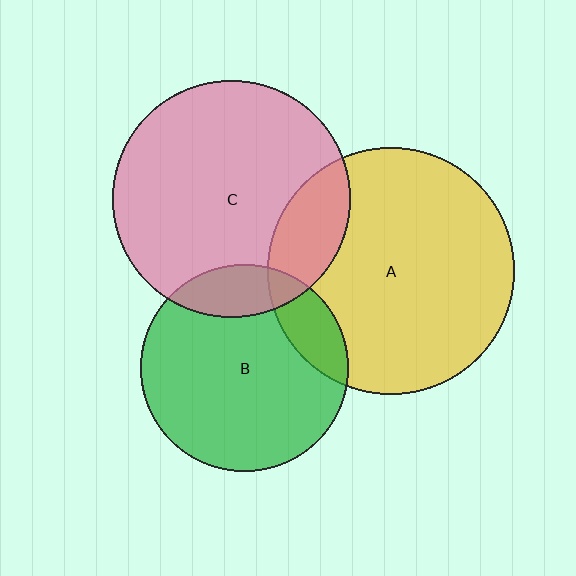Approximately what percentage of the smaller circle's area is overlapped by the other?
Approximately 15%.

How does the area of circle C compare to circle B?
Approximately 1.3 times.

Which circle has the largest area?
Circle A (yellow).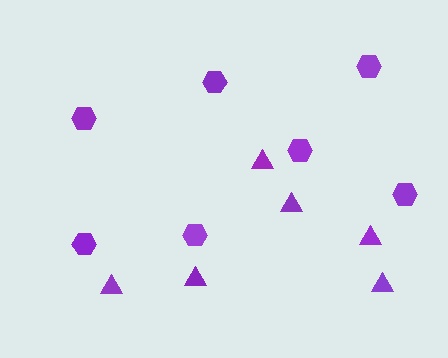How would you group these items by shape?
There are 2 groups: one group of triangles (6) and one group of hexagons (7).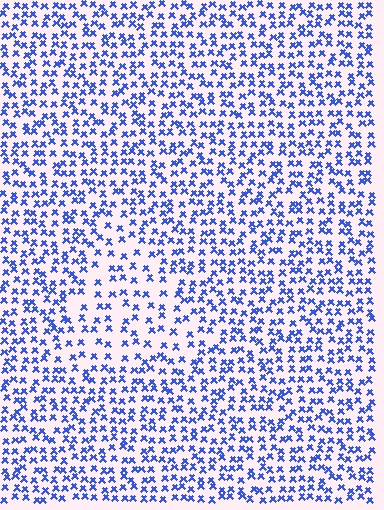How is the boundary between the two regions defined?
The boundary is defined by a change in element density (approximately 1.7x ratio). All elements are the same color, size, and shape.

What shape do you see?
I see a triangle.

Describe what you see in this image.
The image contains small blue elements arranged at two different densities. A triangle-shaped region is visible where the elements are less densely packed than the surrounding area.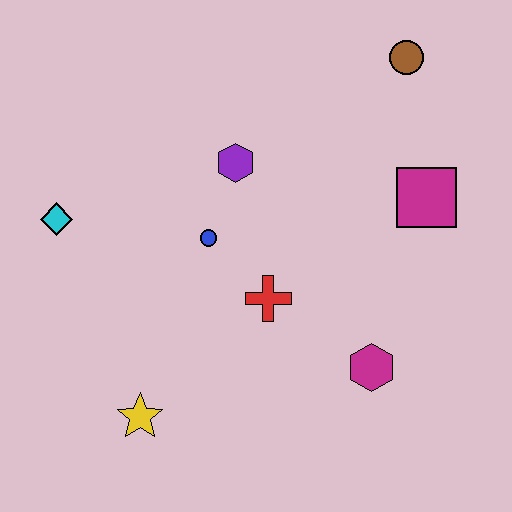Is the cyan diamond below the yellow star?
No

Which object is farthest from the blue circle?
The brown circle is farthest from the blue circle.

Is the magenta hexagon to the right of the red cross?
Yes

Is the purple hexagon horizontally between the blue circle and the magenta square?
Yes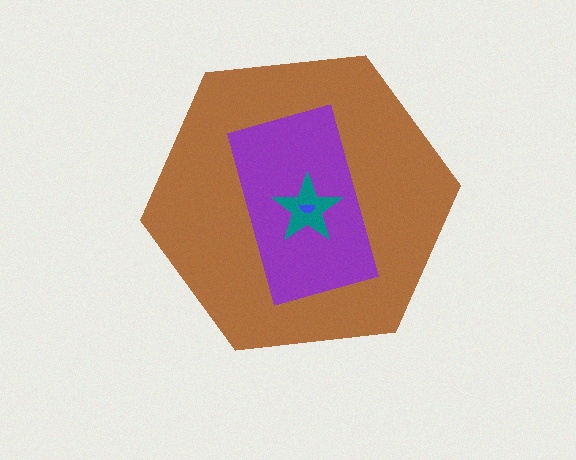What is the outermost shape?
The brown hexagon.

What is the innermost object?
The blue semicircle.